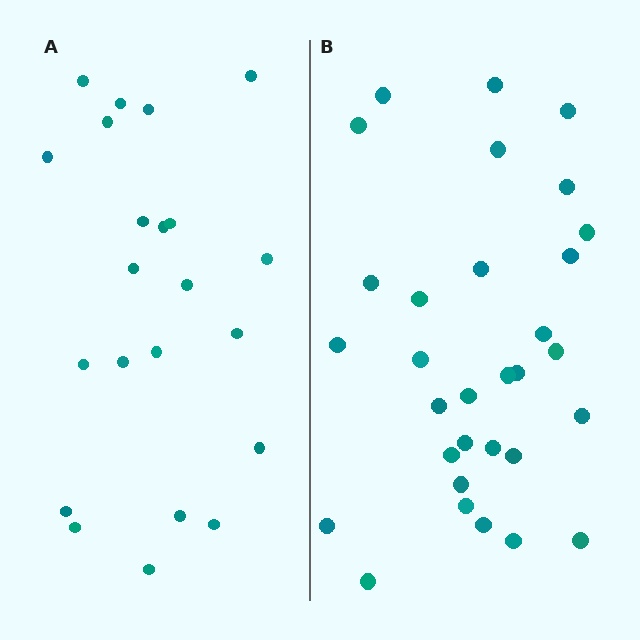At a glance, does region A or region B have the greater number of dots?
Region B (the right region) has more dots.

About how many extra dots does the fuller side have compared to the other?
Region B has roughly 8 or so more dots than region A.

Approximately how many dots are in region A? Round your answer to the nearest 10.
About 20 dots. (The exact count is 22, which rounds to 20.)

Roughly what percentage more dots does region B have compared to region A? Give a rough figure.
About 40% more.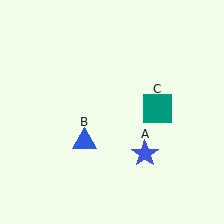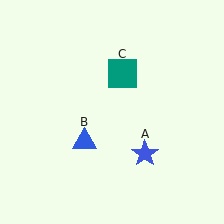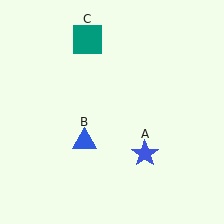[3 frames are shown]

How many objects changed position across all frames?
1 object changed position: teal square (object C).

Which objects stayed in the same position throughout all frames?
Blue star (object A) and blue triangle (object B) remained stationary.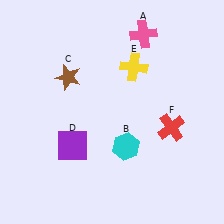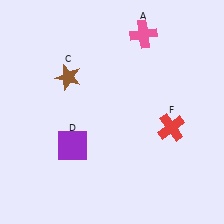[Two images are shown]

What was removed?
The yellow cross (E), the cyan hexagon (B) were removed in Image 2.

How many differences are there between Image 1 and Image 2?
There are 2 differences between the two images.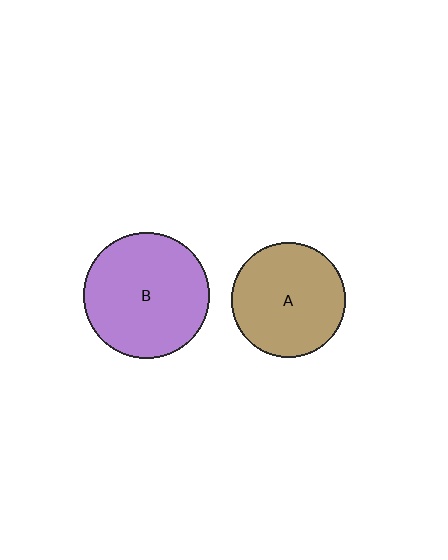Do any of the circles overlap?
No, none of the circles overlap.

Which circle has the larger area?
Circle B (purple).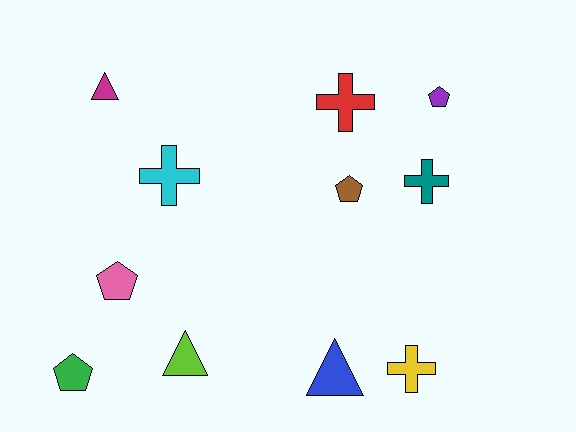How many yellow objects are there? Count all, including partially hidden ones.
There is 1 yellow object.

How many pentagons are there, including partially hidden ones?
There are 4 pentagons.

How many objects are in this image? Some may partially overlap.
There are 11 objects.